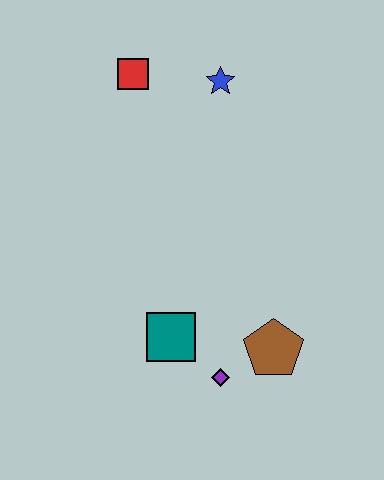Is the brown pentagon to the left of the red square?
No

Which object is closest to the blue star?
The red square is closest to the blue star.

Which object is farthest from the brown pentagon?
The red square is farthest from the brown pentagon.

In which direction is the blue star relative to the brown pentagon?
The blue star is above the brown pentagon.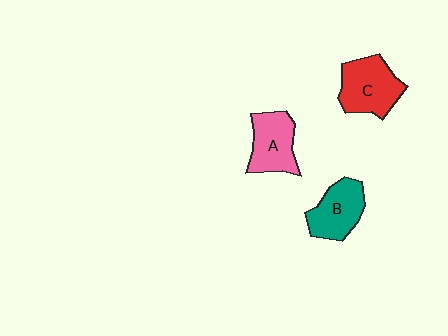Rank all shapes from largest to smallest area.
From largest to smallest: C (red), A (pink), B (teal).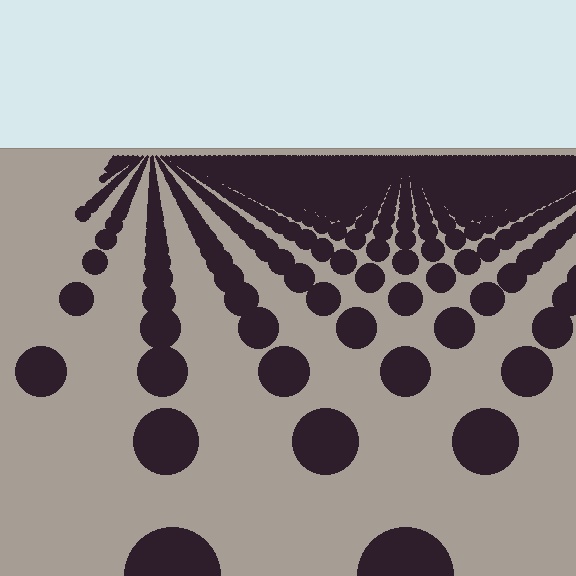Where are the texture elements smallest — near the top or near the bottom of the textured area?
Near the top.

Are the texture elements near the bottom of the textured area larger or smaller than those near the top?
Larger. Near the bottom, elements are closer to the viewer and appear at a bigger on-screen size.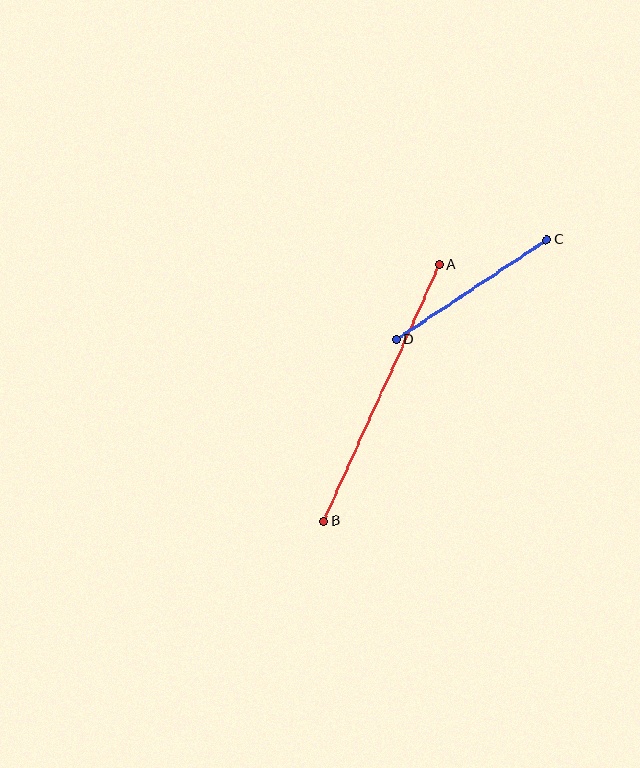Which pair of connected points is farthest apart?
Points A and B are farthest apart.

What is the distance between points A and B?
The distance is approximately 282 pixels.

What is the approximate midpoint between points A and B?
The midpoint is at approximately (382, 393) pixels.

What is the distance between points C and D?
The distance is approximately 181 pixels.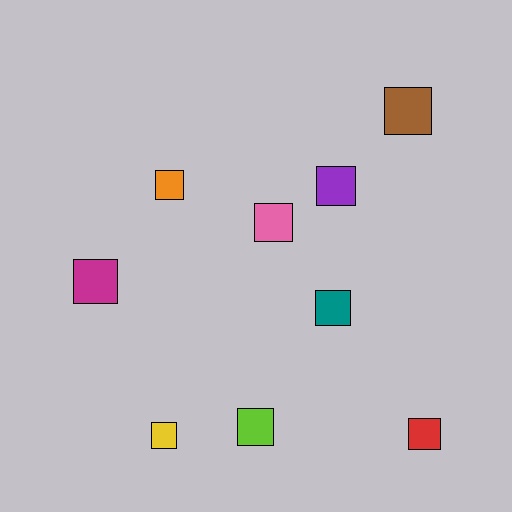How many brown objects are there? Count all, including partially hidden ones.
There is 1 brown object.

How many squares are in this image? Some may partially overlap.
There are 9 squares.